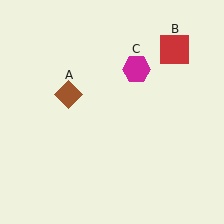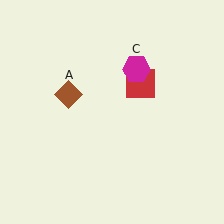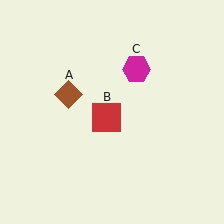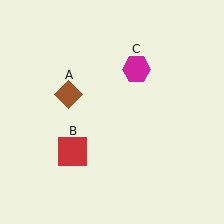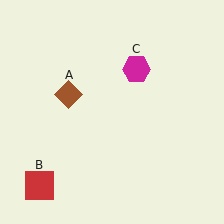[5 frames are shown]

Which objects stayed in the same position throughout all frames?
Brown diamond (object A) and magenta hexagon (object C) remained stationary.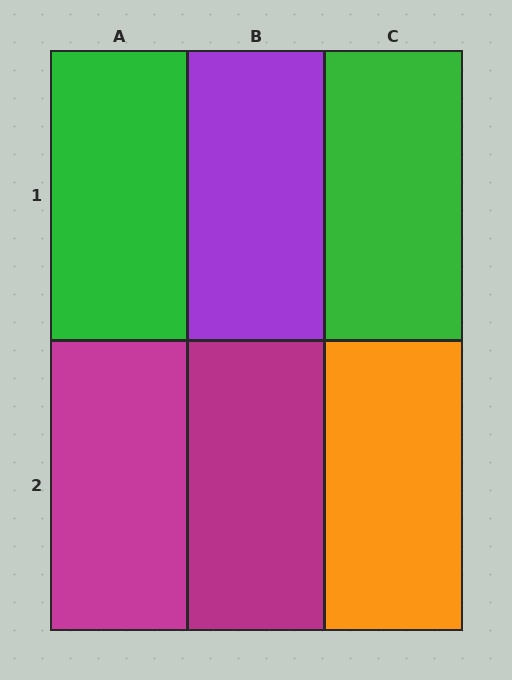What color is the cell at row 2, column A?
Magenta.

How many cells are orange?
1 cell is orange.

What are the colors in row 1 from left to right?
Green, purple, green.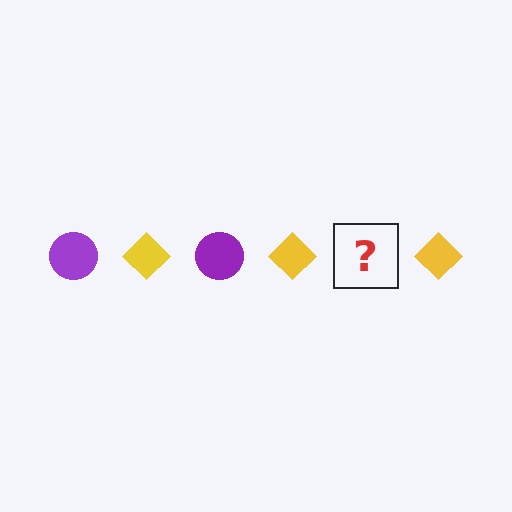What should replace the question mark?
The question mark should be replaced with a purple circle.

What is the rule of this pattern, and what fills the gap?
The rule is that the pattern alternates between purple circle and yellow diamond. The gap should be filled with a purple circle.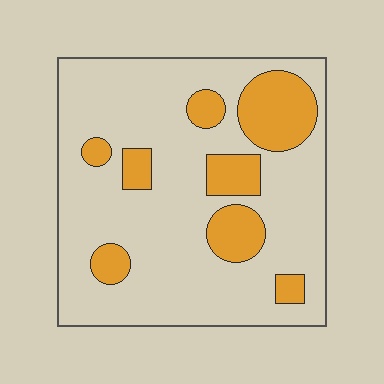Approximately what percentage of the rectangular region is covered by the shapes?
Approximately 20%.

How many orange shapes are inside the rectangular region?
8.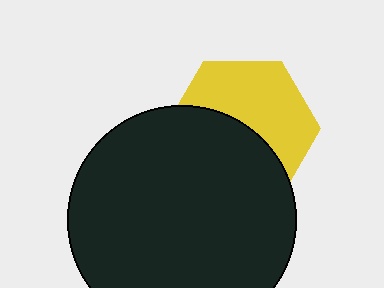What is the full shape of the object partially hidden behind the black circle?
The partially hidden object is a yellow hexagon.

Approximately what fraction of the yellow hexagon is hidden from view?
Roughly 49% of the yellow hexagon is hidden behind the black circle.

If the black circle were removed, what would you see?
You would see the complete yellow hexagon.